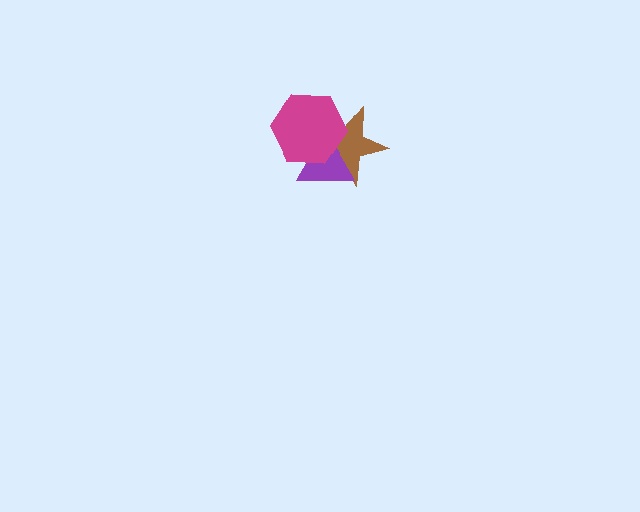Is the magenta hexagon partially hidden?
No, no other shape covers it.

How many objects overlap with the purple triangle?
2 objects overlap with the purple triangle.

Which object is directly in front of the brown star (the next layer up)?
The purple triangle is directly in front of the brown star.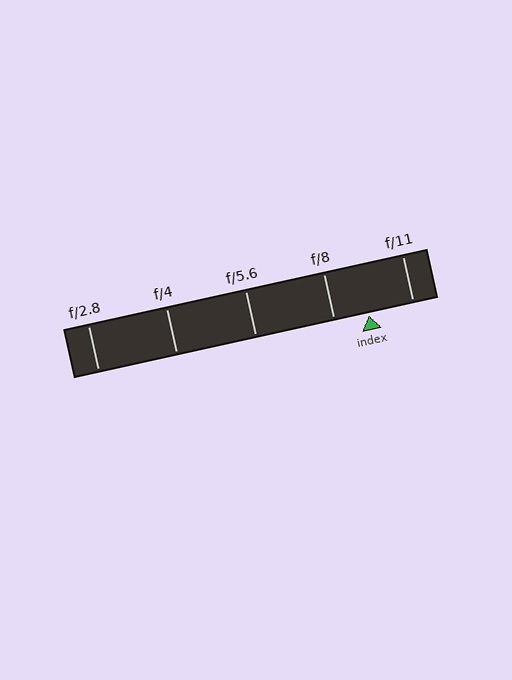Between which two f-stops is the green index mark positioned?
The index mark is between f/8 and f/11.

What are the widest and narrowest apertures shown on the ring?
The widest aperture shown is f/2.8 and the narrowest is f/11.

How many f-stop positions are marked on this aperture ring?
There are 5 f-stop positions marked.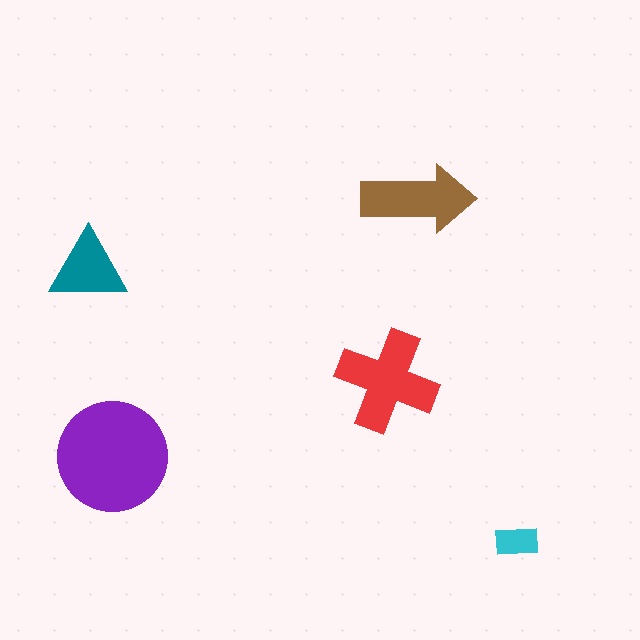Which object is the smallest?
The cyan rectangle.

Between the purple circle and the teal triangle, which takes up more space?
The purple circle.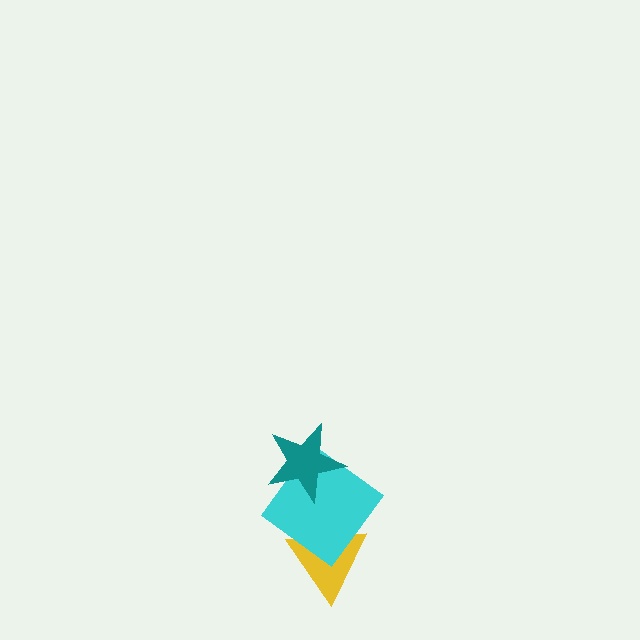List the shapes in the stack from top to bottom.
From top to bottom: the teal star, the cyan diamond, the yellow triangle.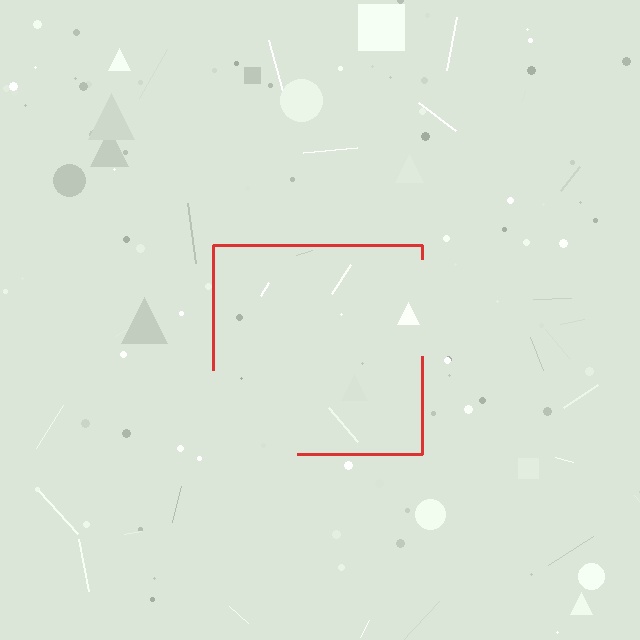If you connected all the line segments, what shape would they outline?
They would outline a square.